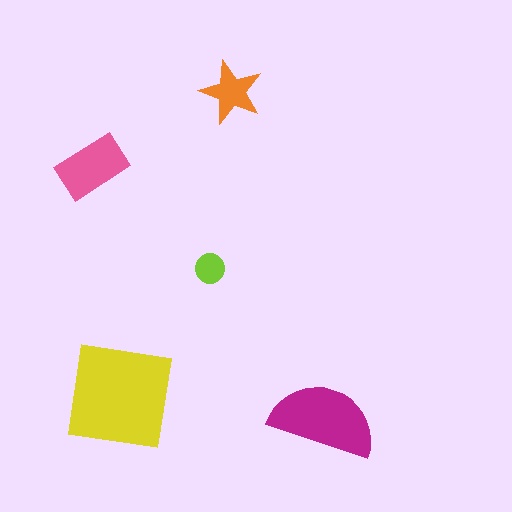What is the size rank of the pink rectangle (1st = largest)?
3rd.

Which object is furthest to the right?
The magenta semicircle is rightmost.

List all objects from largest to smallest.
The yellow square, the magenta semicircle, the pink rectangle, the orange star, the lime circle.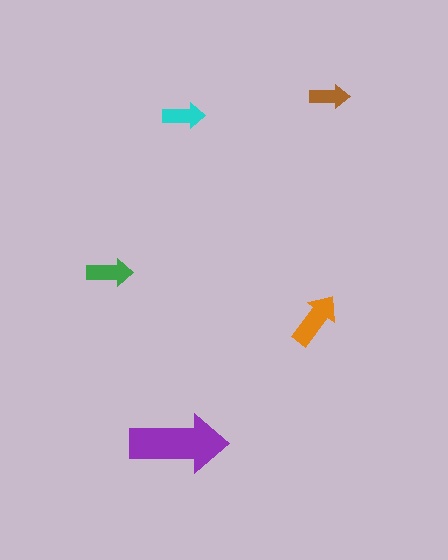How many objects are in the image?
There are 5 objects in the image.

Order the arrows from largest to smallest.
the purple one, the orange one, the green one, the cyan one, the brown one.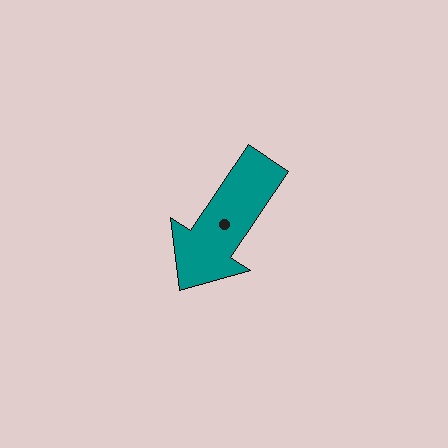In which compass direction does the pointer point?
Southwest.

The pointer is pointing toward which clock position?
Roughly 7 o'clock.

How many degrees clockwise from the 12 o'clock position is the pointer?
Approximately 214 degrees.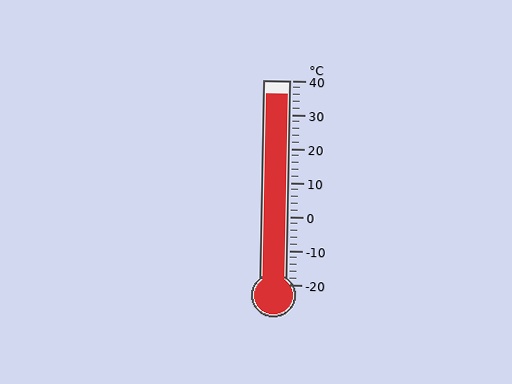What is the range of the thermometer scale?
The thermometer scale ranges from -20°C to 40°C.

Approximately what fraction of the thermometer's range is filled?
The thermometer is filled to approximately 95% of its range.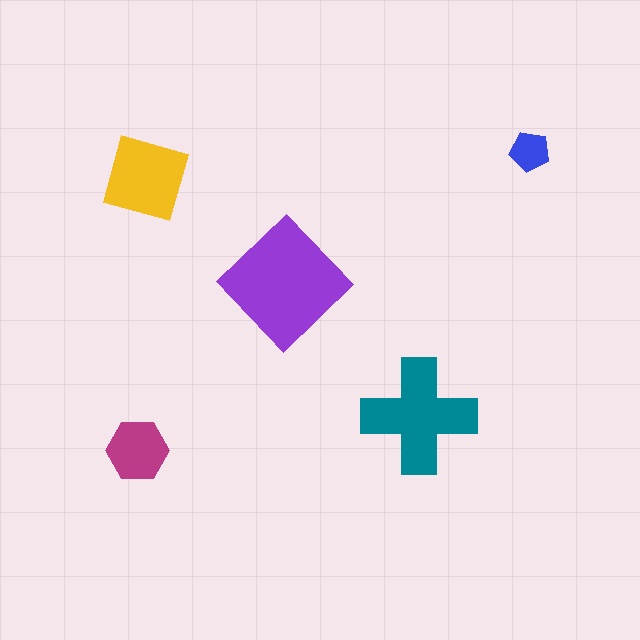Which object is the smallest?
The blue pentagon.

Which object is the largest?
The purple diamond.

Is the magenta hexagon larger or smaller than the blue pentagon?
Larger.